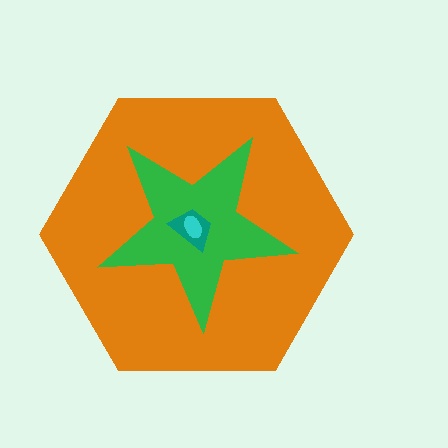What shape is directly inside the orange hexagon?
The green star.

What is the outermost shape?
The orange hexagon.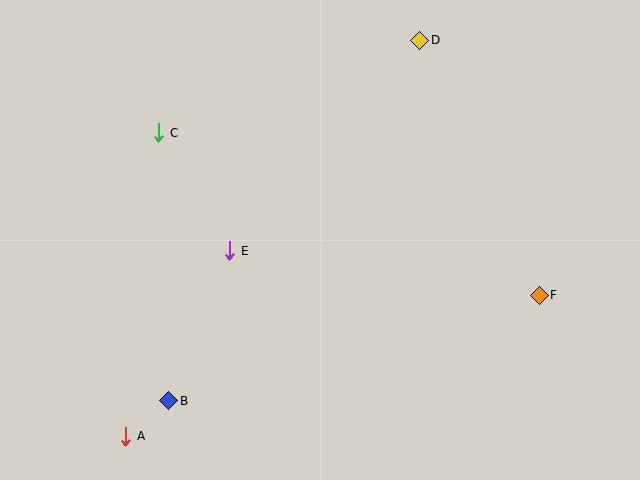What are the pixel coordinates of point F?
Point F is at (539, 295).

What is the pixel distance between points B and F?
The distance between B and F is 385 pixels.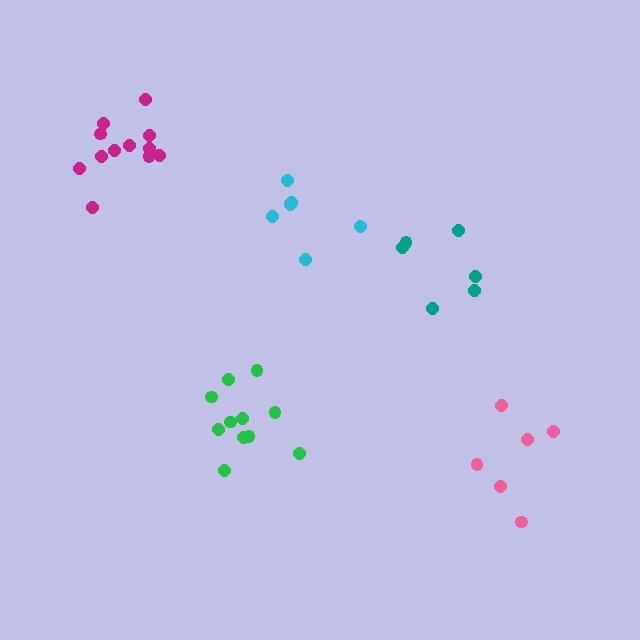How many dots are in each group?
Group 1: 6 dots, Group 2: 6 dots, Group 3: 12 dots, Group 4: 11 dots, Group 5: 6 dots (41 total).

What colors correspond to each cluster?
The clusters are colored: cyan, pink, magenta, green, teal.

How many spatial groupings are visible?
There are 5 spatial groupings.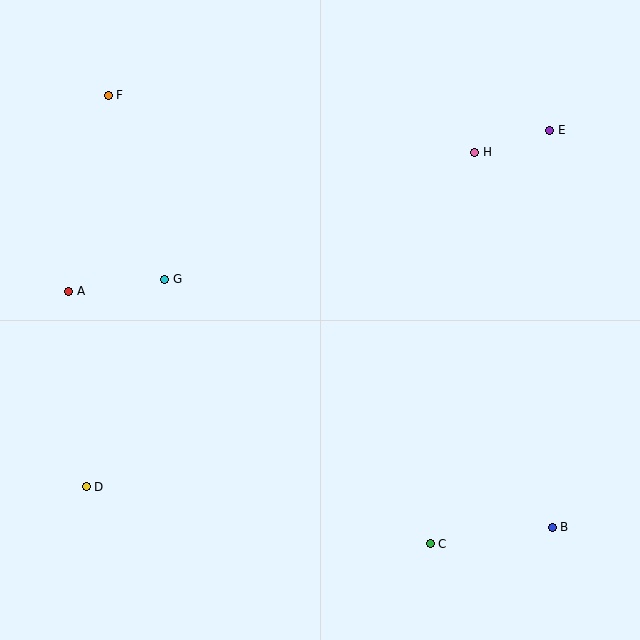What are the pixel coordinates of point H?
Point H is at (475, 152).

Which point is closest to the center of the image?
Point G at (165, 279) is closest to the center.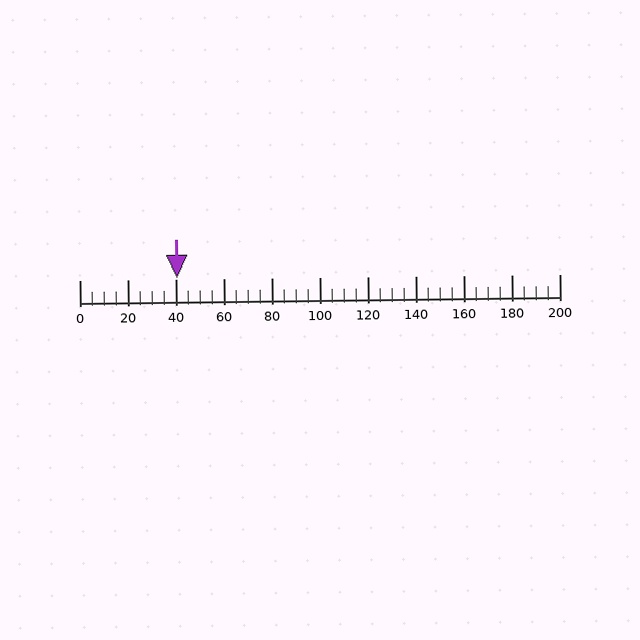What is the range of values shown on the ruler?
The ruler shows values from 0 to 200.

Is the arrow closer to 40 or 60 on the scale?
The arrow is closer to 40.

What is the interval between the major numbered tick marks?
The major tick marks are spaced 20 units apart.